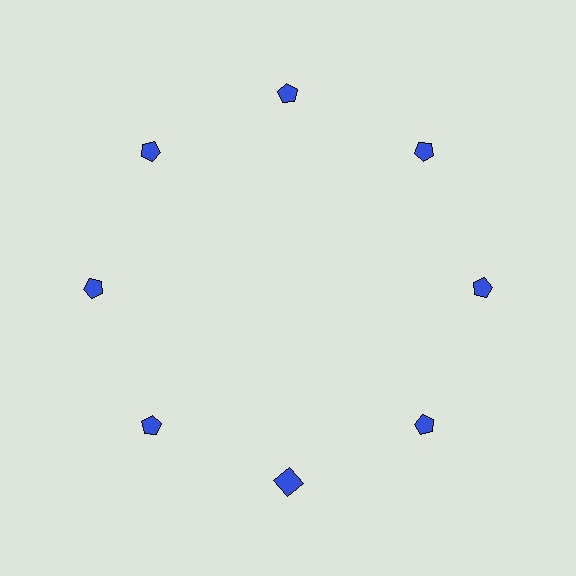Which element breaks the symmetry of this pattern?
The blue square at roughly the 6 o'clock position breaks the symmetry. All other shapes are blue pentagons.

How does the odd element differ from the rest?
It has a different shape: square instead of pentagon.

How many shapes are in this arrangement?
There are 8 shapes arranged in a ring pattern.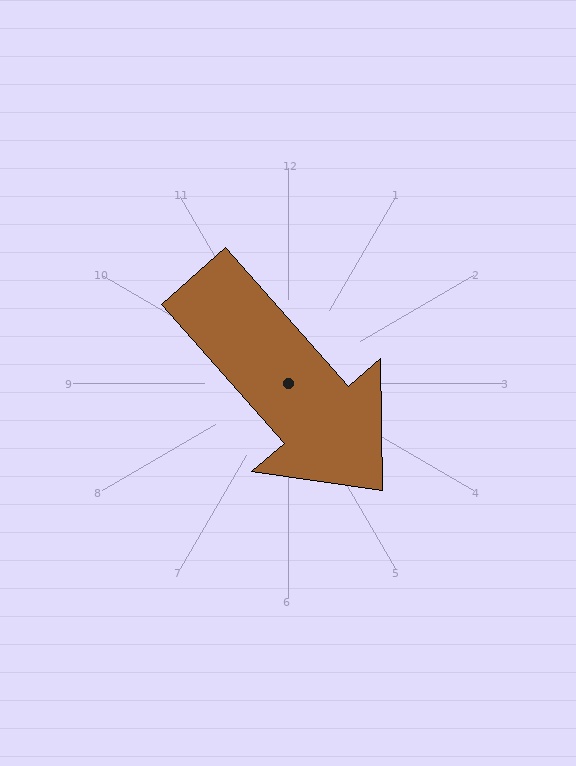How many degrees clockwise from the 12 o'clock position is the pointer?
Approximately 139 degrees.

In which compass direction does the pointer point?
Southeast.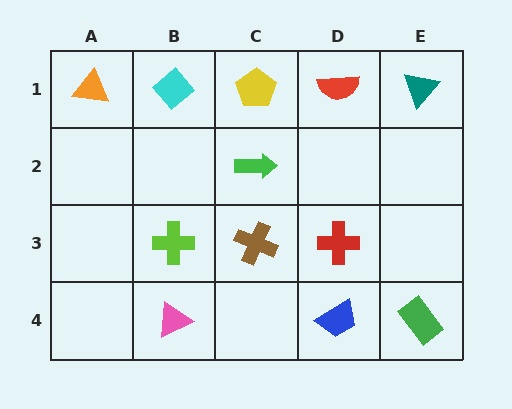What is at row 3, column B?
A lime cross.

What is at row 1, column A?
An orange triangle.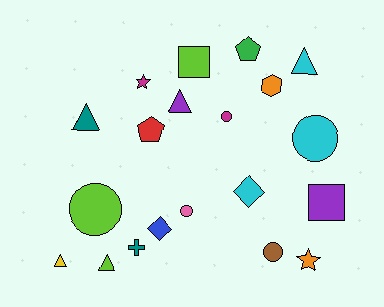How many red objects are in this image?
There is 1 red object.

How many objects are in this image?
There are 20 objects.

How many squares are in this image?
There are 2 squares.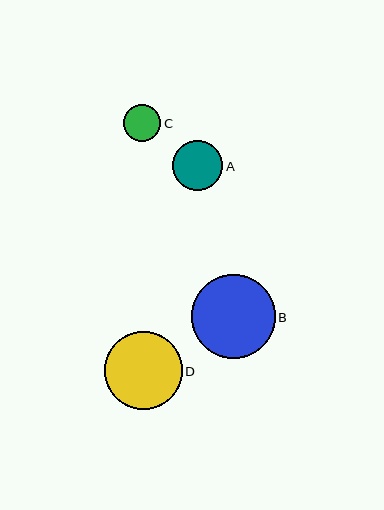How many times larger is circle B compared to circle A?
Circle B is approximately 1.7 times the size of circle A.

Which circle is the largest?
Circle B is the largest with a size of approximately 84 pixels.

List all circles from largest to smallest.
From largest to smallest: B, D, A, C.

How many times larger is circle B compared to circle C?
Circle B is approximately 2.3 times the size of circle C.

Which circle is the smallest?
Circle C is the smallest with a size of approximately 37 pixels.